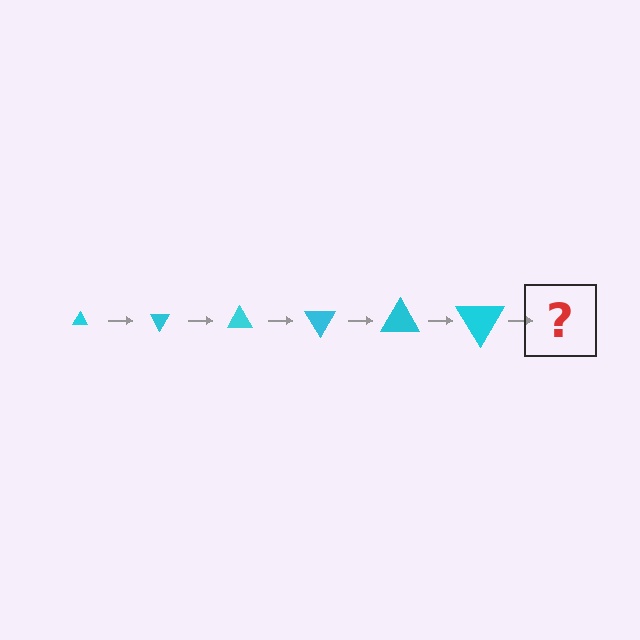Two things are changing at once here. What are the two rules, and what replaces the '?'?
The two rules are that the triangle grows larger each step and it rotates 60 degrees each step. The '?' should be a triangle, larger than the previous one and rotated 360 degrees from the start.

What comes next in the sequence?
The next element should be a triangle, larger than the previous one and rotated 360 degrees from the start.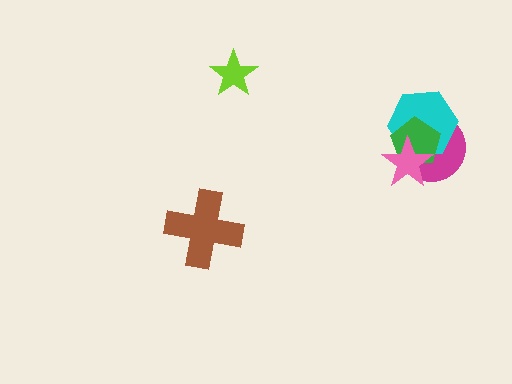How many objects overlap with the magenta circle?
3 objects overlap with the magenta circle.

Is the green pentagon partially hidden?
Yes, it is partially covered by another shape.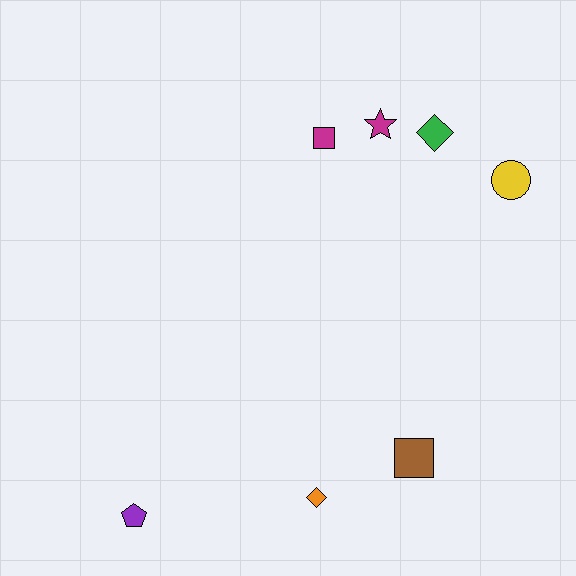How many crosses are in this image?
There are no crosses.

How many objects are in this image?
There are 7 objects.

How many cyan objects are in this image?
There are no cyan objects.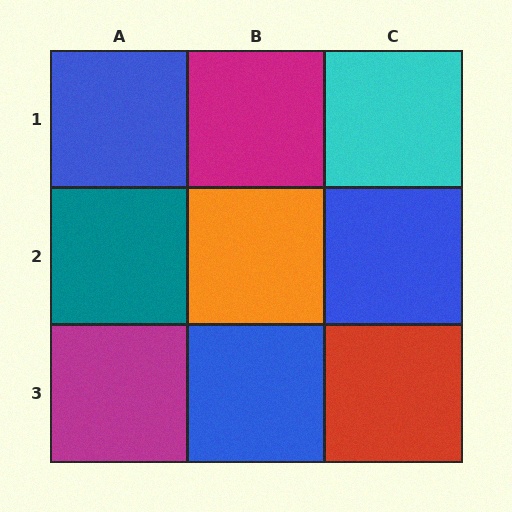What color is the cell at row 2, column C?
Blue.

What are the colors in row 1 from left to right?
Blue, magenta, cyan.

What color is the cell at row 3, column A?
Magenta.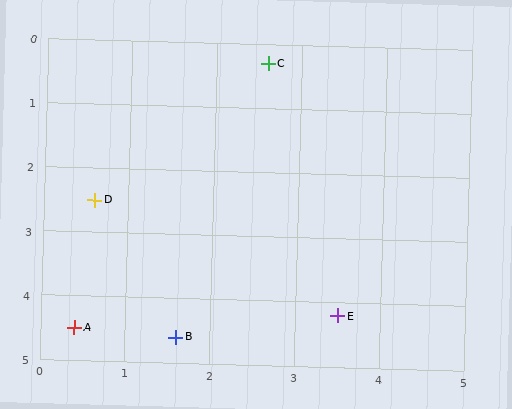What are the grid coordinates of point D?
Point D is at approximately (0.6, 2.5).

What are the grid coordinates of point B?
Point B is at approximately (1.6, 4.6).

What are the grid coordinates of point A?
Point A is at approximately (0.4, 4.5).